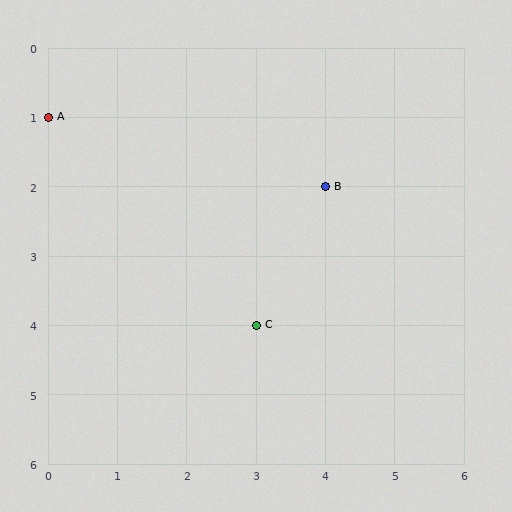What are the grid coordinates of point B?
Point B is at grid coordinates (4, 2).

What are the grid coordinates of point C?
Point C is at grid coordinates (3, 4).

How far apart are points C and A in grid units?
Points C and A are 3 columns and 3 rows apart (about 4.2 grid units diagonally).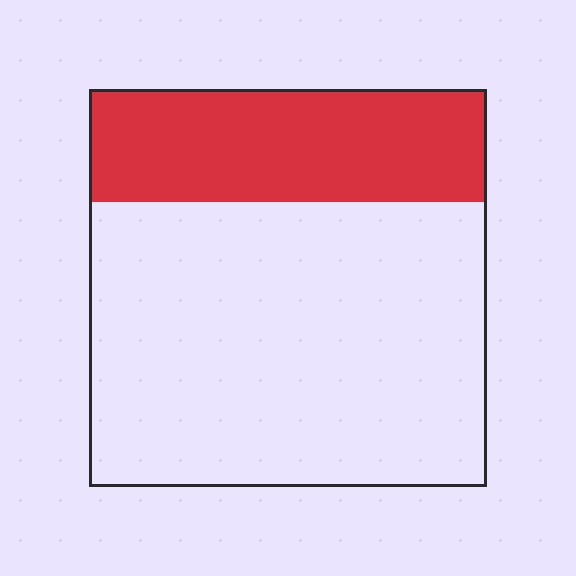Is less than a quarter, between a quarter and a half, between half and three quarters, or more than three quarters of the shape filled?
Between a quarter and a half.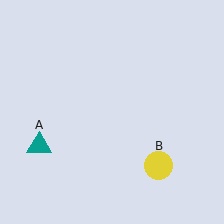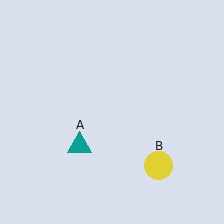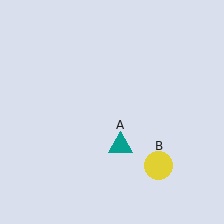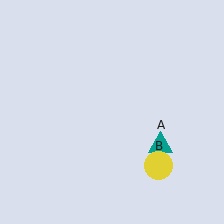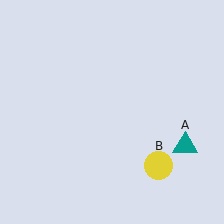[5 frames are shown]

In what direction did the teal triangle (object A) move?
The teal triangle (object A) moved right.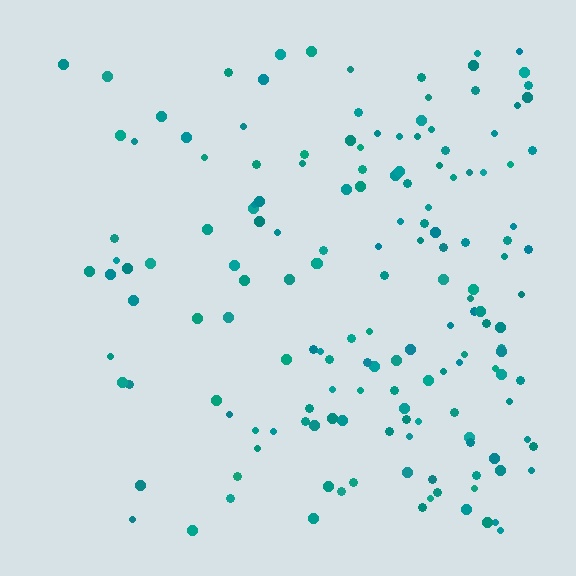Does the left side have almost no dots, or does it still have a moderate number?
Still a moderate number, just noticeably fewer than the right.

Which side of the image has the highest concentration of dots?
The right.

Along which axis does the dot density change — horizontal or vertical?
Horizontal.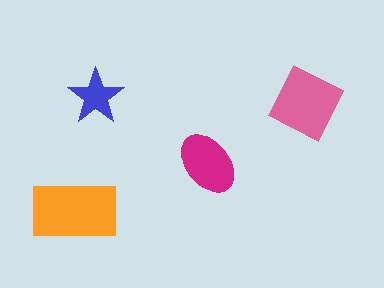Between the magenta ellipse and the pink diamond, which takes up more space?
The pink diamond.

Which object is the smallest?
The blue star.